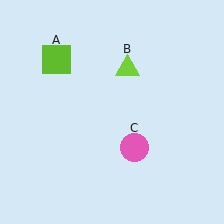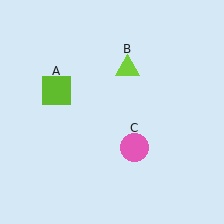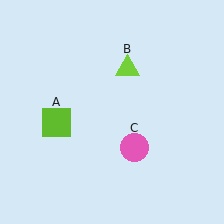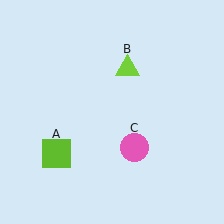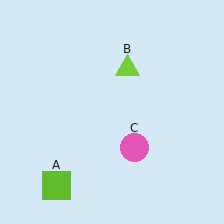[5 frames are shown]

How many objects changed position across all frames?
1 object changed position: lime square (object A).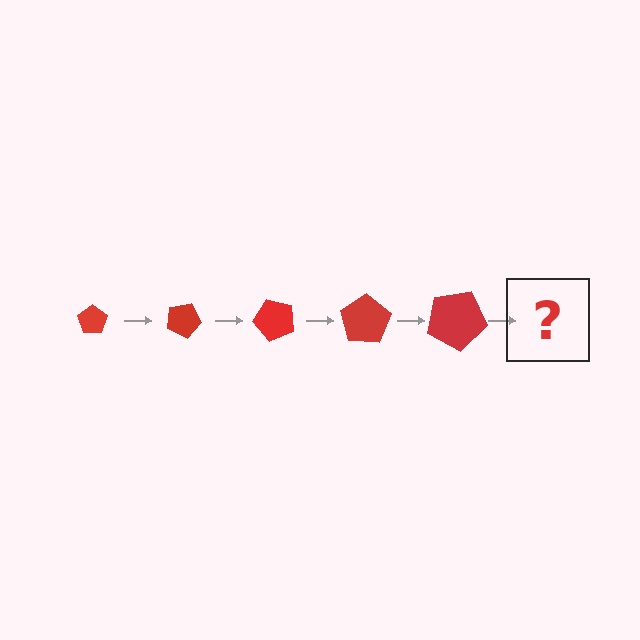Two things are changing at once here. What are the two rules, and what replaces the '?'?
The two rules are that the pentagon grows larger each step and it rotates 25 degrees each step. The '?' should be a pentagon, larger than the previous one and rotated 125 degrees from the start.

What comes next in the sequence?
The next element should be a pentagon, larger than the previous one and rotated 125 degrees from the start.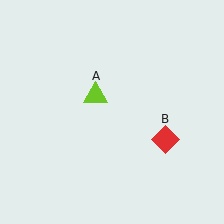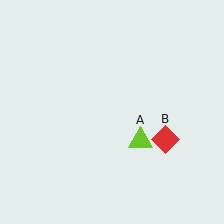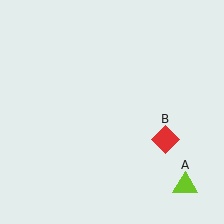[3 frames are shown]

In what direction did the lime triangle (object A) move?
The lime triangle (object A) moved down and to the right.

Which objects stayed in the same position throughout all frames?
Red diamond (object B) remained stationary.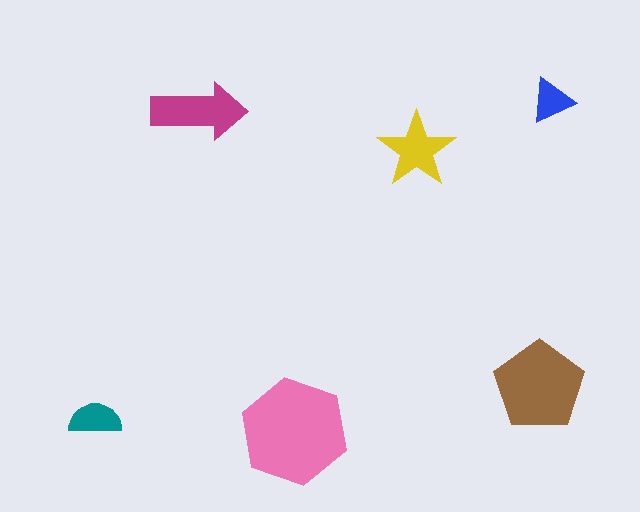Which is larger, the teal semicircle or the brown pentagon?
The brown pentagon.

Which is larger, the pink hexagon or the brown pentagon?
The pink hexagon.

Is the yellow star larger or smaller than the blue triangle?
Larger.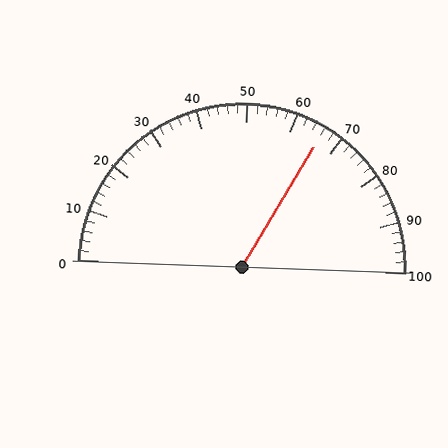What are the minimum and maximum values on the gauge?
The gauge ranges from 0 to 100.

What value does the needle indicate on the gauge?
The needle indicates approximately 66.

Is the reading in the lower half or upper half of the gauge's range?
The reading is in the upper half of the range (0 to 100).